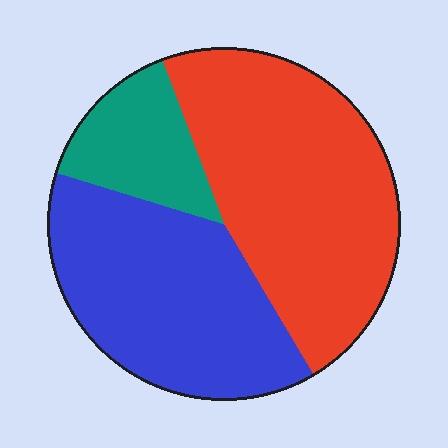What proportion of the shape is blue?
Blue takes up about three eighths (3/8) of the shape.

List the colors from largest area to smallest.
From largest to smallest: red, blue, teal.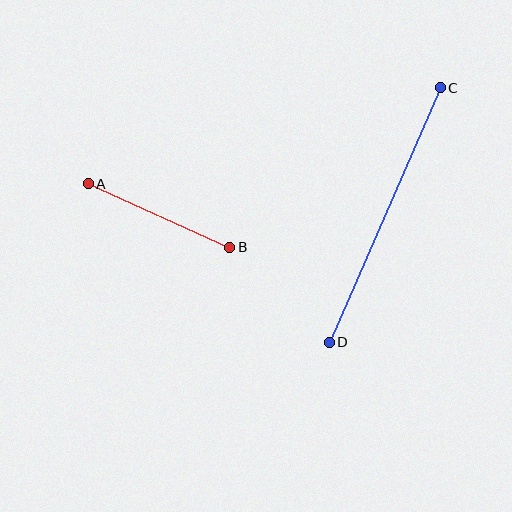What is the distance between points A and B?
The distance is approximately 155 pixels.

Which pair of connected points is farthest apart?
Points C and D are farthest apart.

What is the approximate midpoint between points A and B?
The midpoint is at approximately (159, 216) pixels.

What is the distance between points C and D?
The distance is approximately 277 pixels.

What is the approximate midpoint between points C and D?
The midpoint is at approximately (385, 215) pixels.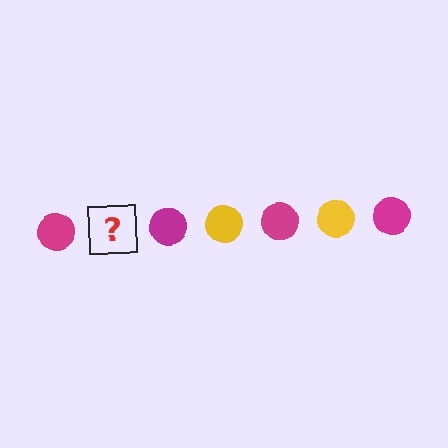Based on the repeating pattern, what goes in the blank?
The blank should be a yellow circle.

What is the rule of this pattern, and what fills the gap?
The rule is that the pattern cycles through magenta, yellow circles. The gap should be filled with a yellow circle.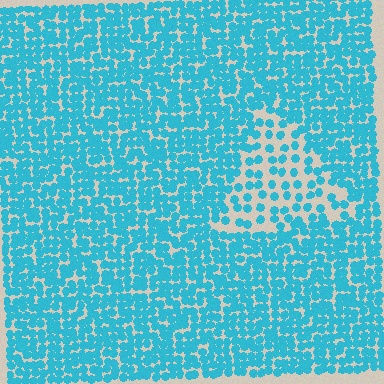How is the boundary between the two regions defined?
The boundary is defined by a change in element density (approximately 2.3x ratio). All elements are the same color, size, and shape.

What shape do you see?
I see a triangle.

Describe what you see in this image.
The image contains small cyan elements arranged at two different densities. A triangle-shaped region is visible where the elements are less densely packed than the surrounding area.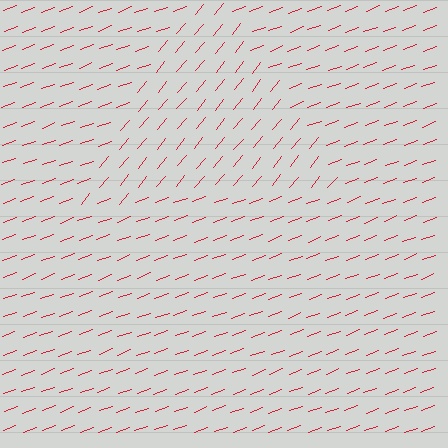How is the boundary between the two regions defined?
The boundary is defined purely by a change in line orientation (approximately 31 degrees difference). All lines are the same color and thickness.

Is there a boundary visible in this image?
Yes, there is a texture boundary formed by a change in line orientation.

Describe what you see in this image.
The image is filled with small red line segments. A triangle region in the image has lines oriented differently from the surrounding lines, creating a visible texture boundary.